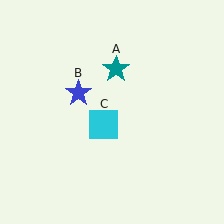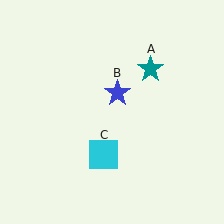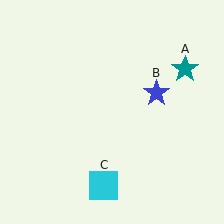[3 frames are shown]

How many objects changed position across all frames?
3 objects changed position: teal star (object A), blue star (object B), cyan square (object C).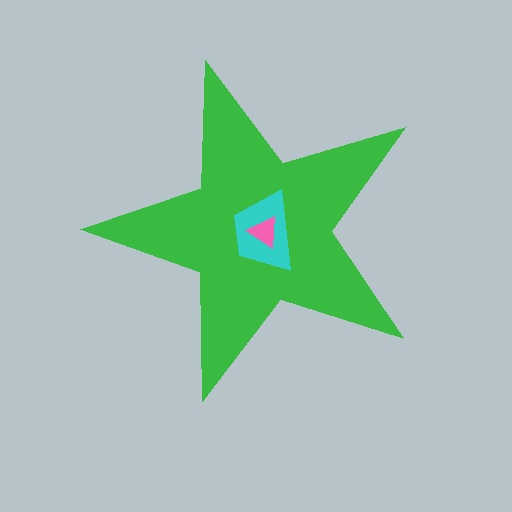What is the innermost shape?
The pink triangle.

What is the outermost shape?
The green star.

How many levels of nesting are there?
3.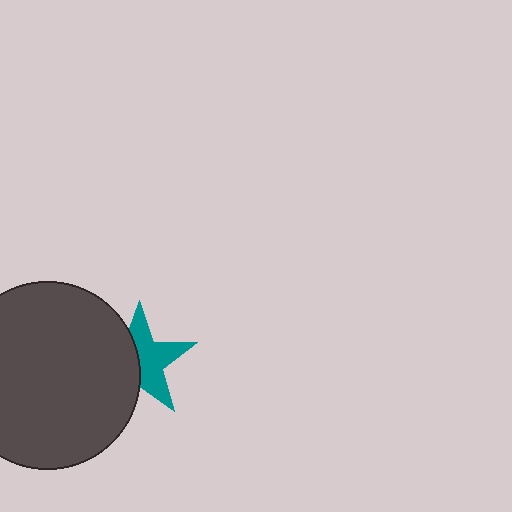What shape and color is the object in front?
The object in front is a dark gray circle.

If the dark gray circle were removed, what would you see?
You would see the complete teal star.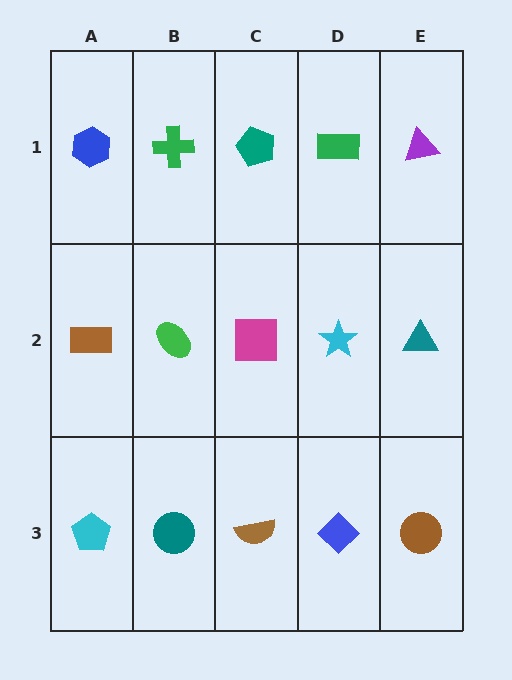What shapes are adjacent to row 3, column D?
A cyan star (row 2, column D), a brown semicircle (row 3, column C), a brown circle (row 3, column E).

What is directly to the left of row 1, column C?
A green cross.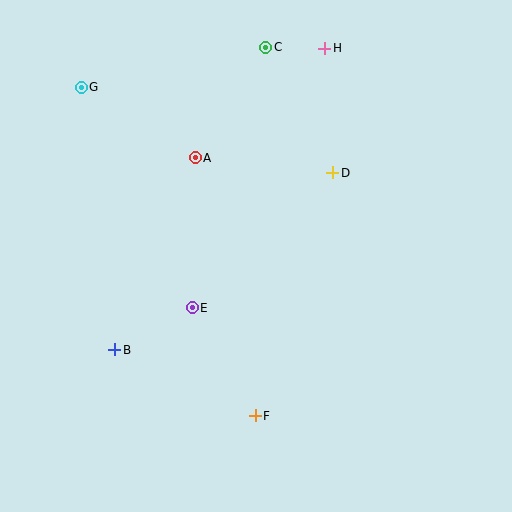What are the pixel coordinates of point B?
Point B is at (115, 350).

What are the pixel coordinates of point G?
Point G is at (81, 87).